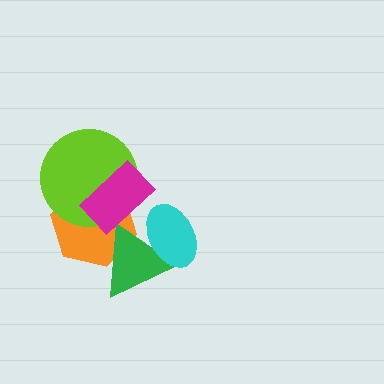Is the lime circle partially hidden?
Yes, it is partially covered by another shape.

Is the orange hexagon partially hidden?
Yes, it is partially covered by another shape.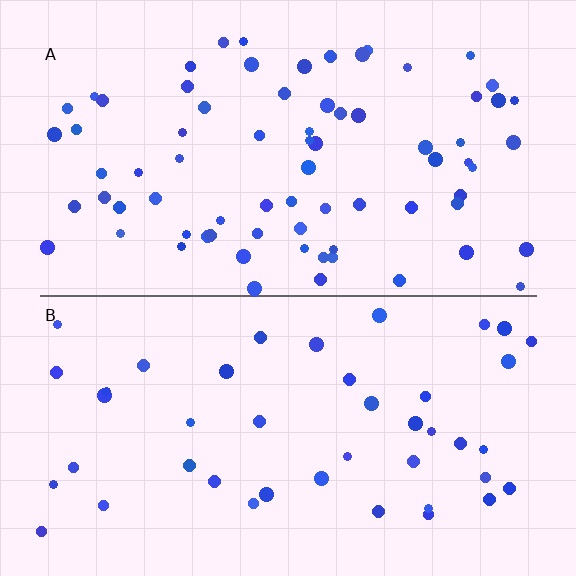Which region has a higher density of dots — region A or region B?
A (the top).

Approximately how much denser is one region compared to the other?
Approximately 1.7× — region A over region B.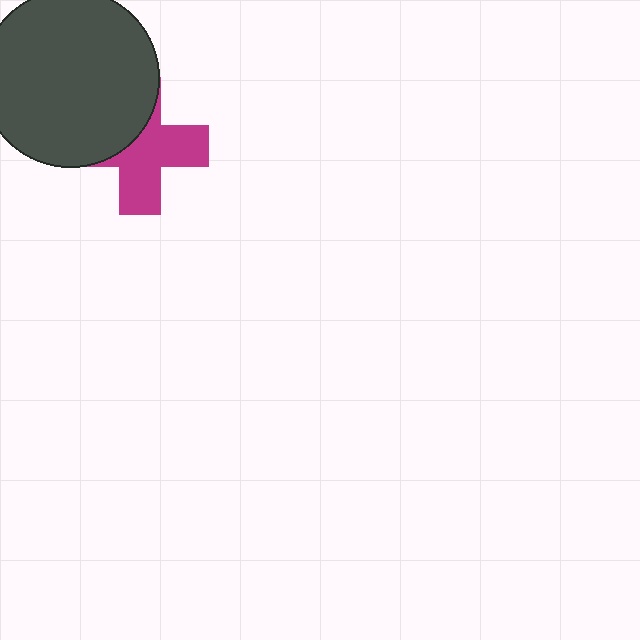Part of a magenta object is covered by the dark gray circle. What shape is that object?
It is a cross.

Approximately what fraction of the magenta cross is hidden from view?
Roughly 41% of the magenta cross is hidden behind the dark gray circle.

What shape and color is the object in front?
The object in front is a dark gray circle.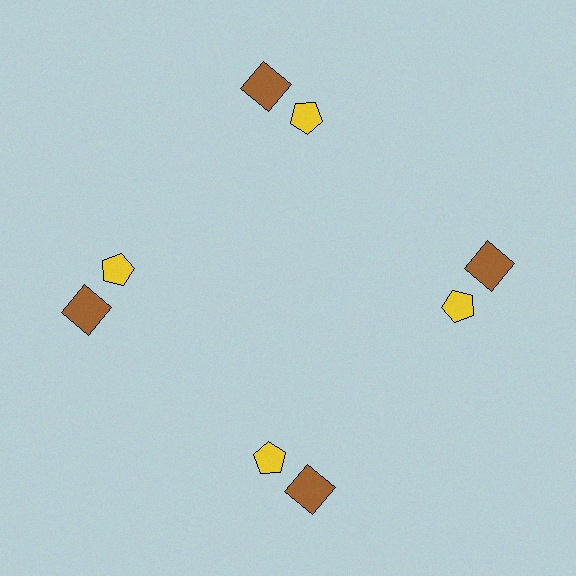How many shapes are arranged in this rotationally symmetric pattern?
There are 8 shapes, arranged in 4 groups of 2.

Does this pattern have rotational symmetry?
Yes, this pattern has 4-fold rotational symmetry. It looks the same after rotating 90 degrees around the center.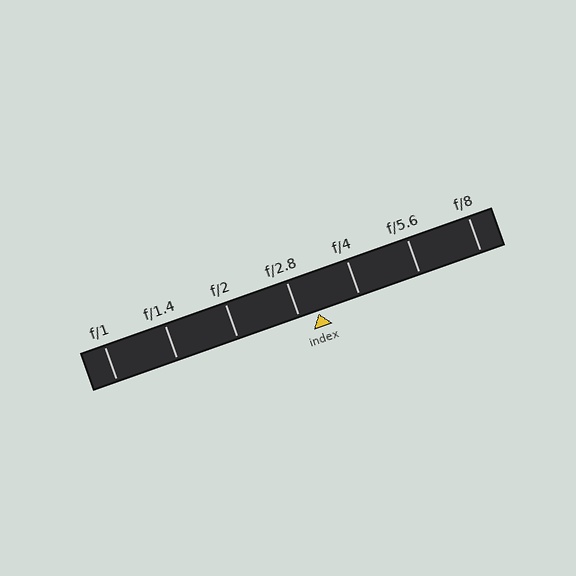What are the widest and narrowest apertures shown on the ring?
The widest aperture shown is f/1 and the narrowest is f/8.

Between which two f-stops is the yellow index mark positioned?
The index mark is between f/2.8 and f/4.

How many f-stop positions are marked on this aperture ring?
There are 7 f-stop positions marked.